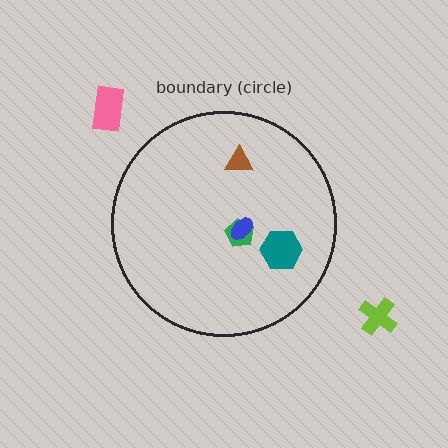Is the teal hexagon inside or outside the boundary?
Inside.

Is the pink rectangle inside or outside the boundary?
Outside.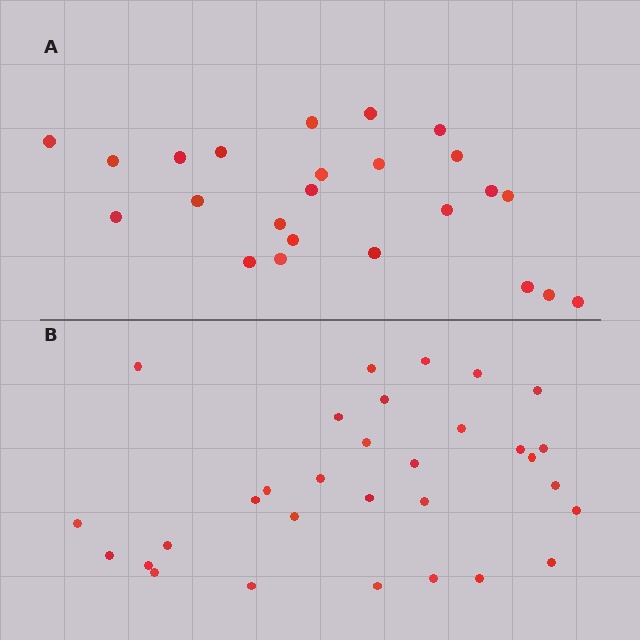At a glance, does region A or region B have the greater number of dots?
Region B (the bottom region) has more dots.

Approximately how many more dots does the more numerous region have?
Region B has roughly 8 or so more dots than region A.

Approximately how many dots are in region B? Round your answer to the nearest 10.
About 30 dots. (The exact count is 31, which rounds to 30.)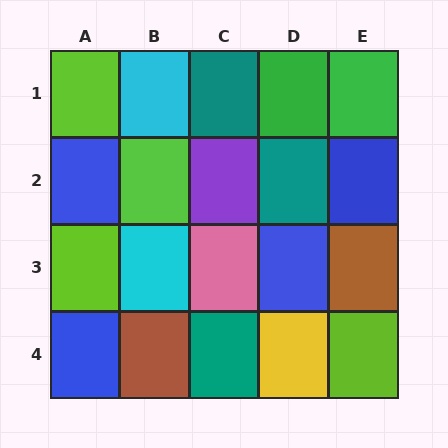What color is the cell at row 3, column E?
Brown.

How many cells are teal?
3 cells are teal.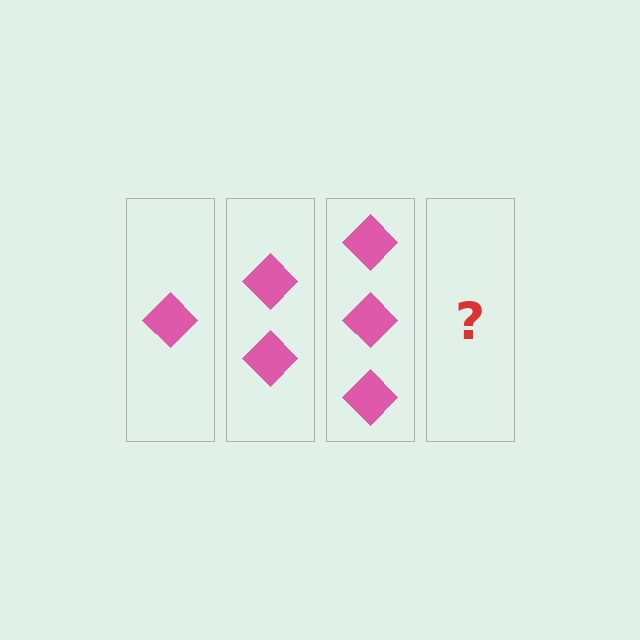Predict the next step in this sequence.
The next step is 4 diamonds.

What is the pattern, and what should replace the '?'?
The pattern is that each step adds one more diamond. The '?' should be 4 diamonds.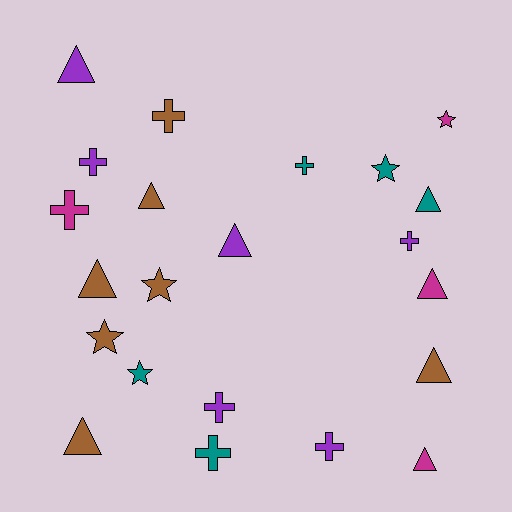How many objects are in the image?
There are 22 objects.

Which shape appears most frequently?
Triangle, with 9 objects.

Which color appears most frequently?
Brown, with 7 objects.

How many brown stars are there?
There are 2 brown stars.